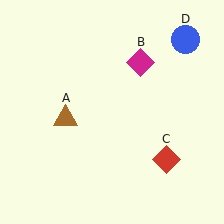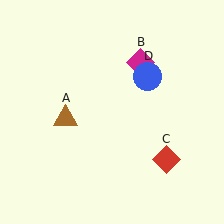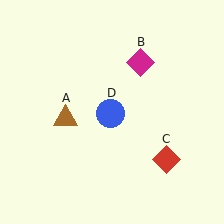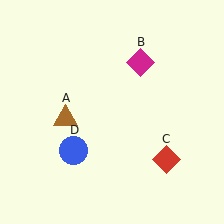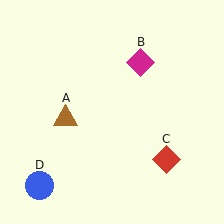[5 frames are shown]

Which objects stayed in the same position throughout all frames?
Brown triangle (object A) and magenta diamond (object B) and red diamond (object C) remained stationary.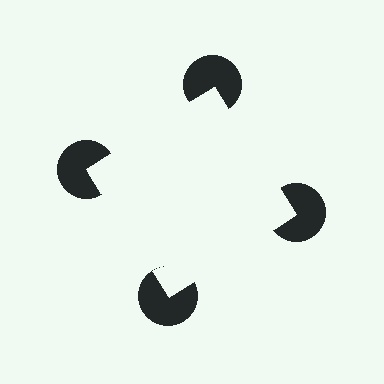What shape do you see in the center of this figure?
An illusory square — its edges are inferred from the aligned wedge cuts in the pac-man discs, not physically drawn.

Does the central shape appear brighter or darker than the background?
It typically appears slightly brighter than the background, even though no actual brightness change is drawn.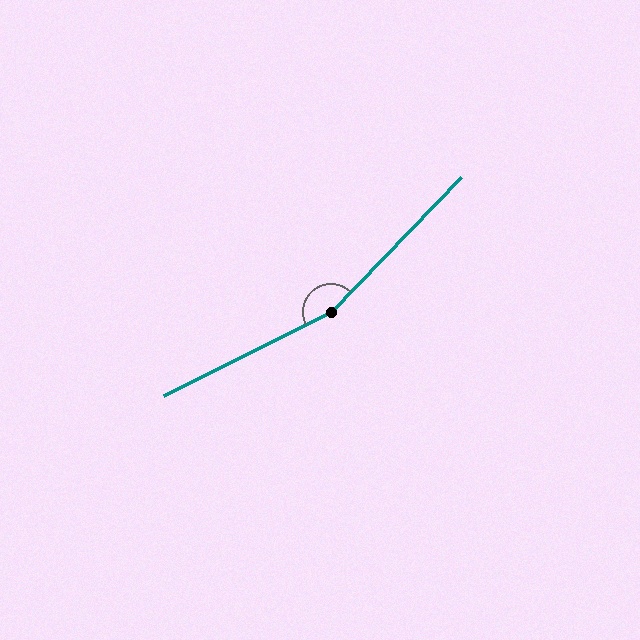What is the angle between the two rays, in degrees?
Approximately 161 degrees.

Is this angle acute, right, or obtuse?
It is obtuse.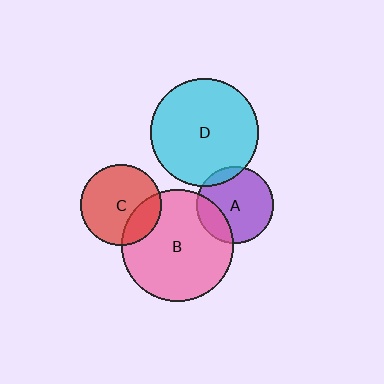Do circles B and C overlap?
Yes.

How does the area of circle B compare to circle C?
Approximately 1.9 times.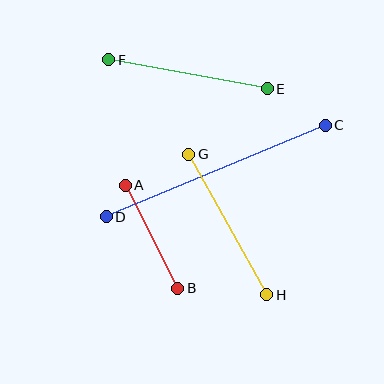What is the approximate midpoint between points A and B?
The midpoint is at approximately (152, 237) pixels.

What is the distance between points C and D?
The distance is approximately 237 pixels.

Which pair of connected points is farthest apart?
Points C and D are farthest apart.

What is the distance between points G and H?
The distance is approximately 161 pixels.